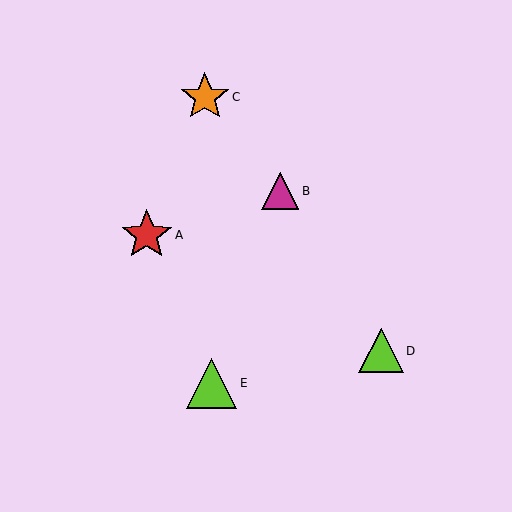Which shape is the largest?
The red star (labeled A) is the largest.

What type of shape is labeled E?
Shape E is a lime triangle.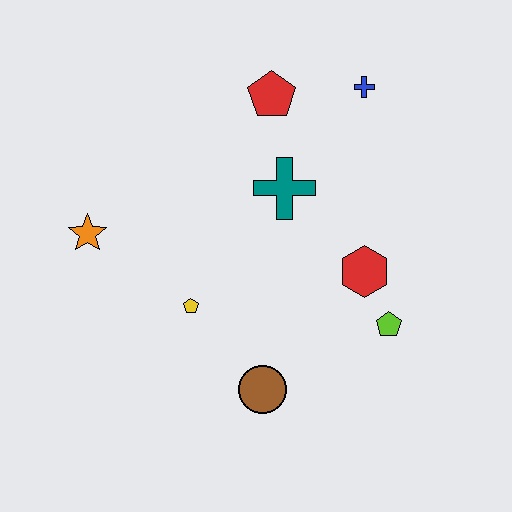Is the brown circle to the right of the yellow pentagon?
Yes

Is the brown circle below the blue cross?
Yes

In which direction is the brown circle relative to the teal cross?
The brown circle is below the teal cross.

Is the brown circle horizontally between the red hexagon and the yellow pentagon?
Yes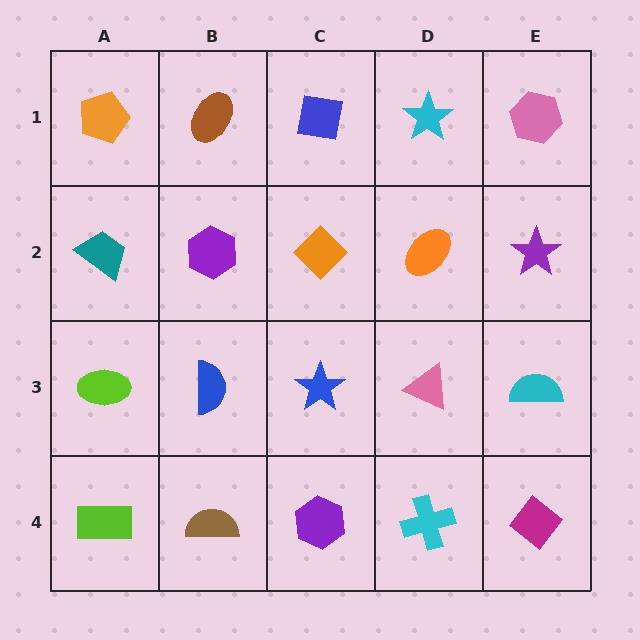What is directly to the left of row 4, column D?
A purple hexagon.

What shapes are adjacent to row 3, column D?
An orange ellipse (row 2, column D), a cyan cross (row 4, column D), a blue star (row 3, column C), a cyan semicircle (row 3, column E).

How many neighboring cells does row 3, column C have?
4.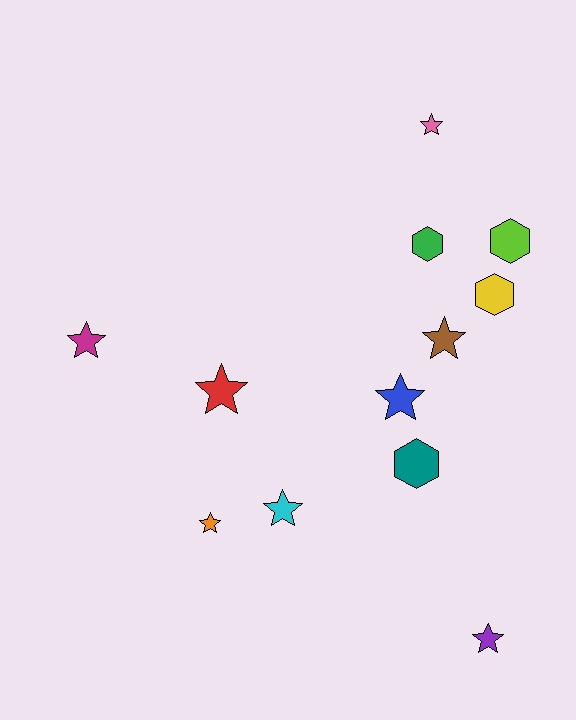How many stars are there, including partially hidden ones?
There are 8 stars.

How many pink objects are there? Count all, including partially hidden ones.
There is 1 pink object.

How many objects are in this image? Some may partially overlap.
There are 12 objects.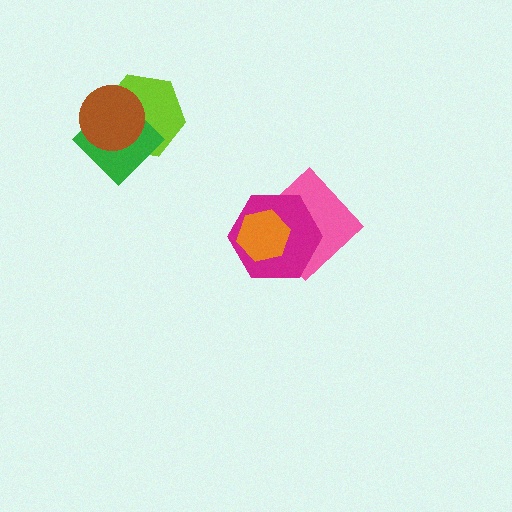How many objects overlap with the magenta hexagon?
2 objects overlap with the magenta hexagon.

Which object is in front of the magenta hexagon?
The orange hexagon is in front of the magenta hexagon.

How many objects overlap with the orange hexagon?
2 objects overlap with the orange hexagon.